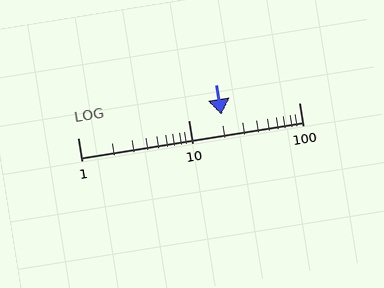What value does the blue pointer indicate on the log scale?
The pointer indicates approximately 20.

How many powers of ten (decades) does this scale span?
The scale spans 2 decades, from 1 to 100.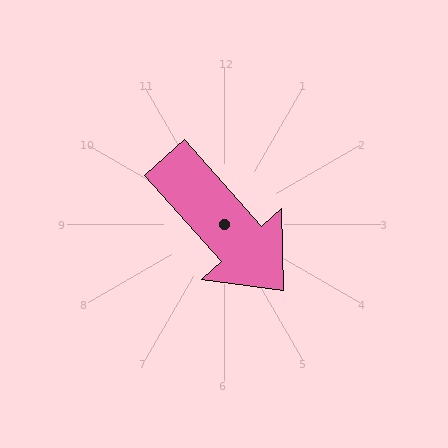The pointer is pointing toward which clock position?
Roughly 5 o'clock.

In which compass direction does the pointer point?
Southeast.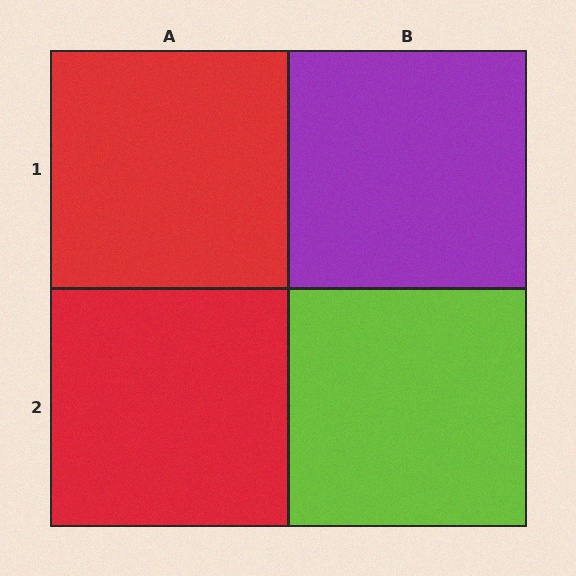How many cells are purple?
1 cell is purple.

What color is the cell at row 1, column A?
Red.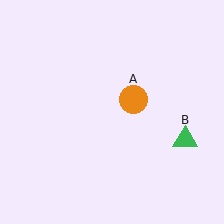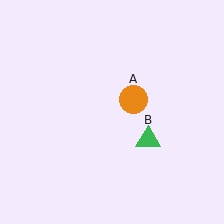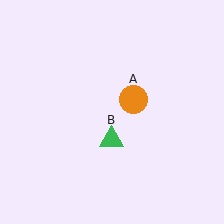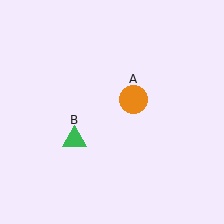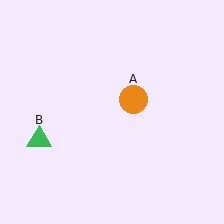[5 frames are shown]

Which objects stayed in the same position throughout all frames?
Orange circle (object A) remained stationary.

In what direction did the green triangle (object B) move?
The green triangle (object B) moved left.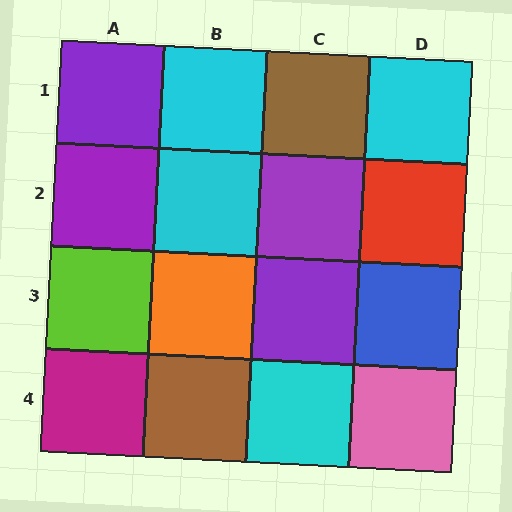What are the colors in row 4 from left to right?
Magenta, brown, cyan, pink.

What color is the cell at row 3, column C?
Purple.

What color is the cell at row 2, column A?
Purple.